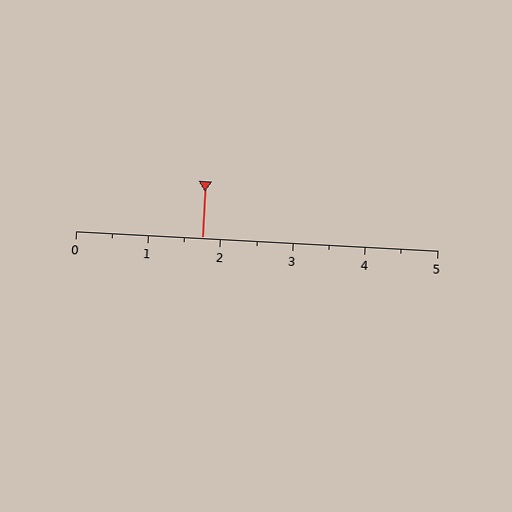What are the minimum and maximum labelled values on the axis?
The axis runs from 0 to 5.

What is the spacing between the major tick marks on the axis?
The major ticks are spaced 1 apart.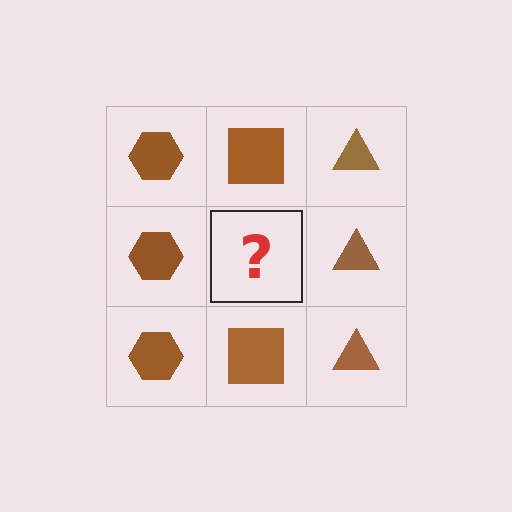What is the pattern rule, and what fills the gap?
The rule is that each column has a consistent shape. The gap should be filled with a brown square.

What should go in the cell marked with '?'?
The missing cell should contain a brown square.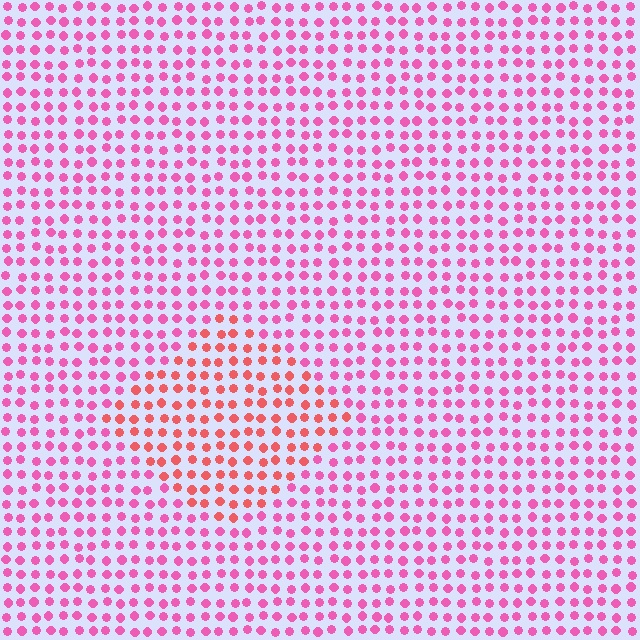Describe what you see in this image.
The image is filled with small pink elements in a uniform arrangement. A diamond-shaped region is visible where the elements are tinted to a slightly different hue, forming a subtle color boundary.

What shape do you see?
I see a diamond.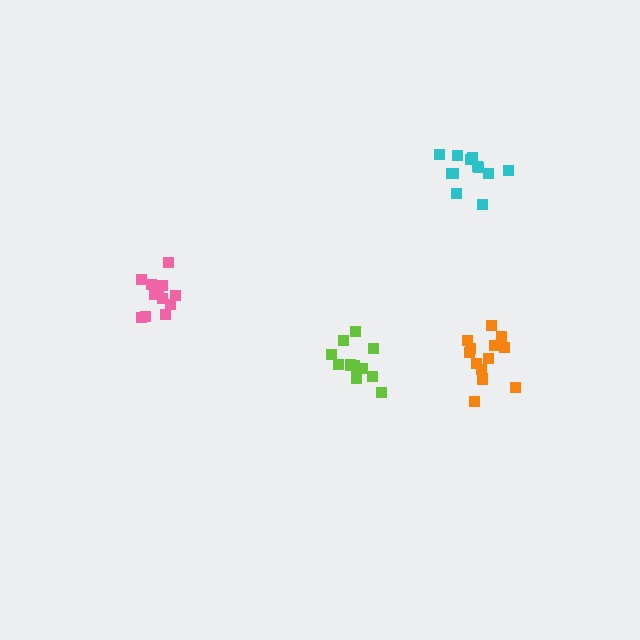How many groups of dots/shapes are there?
There are 4 groups.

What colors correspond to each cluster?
The clusters are colored: pink, orange, lime, cyan.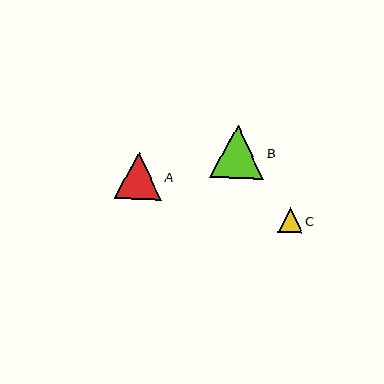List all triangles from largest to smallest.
From largest to smallest: B, A, C.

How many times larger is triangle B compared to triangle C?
Triangle B is approximately 2.2 times the size of triangle C.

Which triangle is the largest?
Triangle B is the largest with a size of approximately 54 pixels.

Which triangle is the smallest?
Triangle C is the smallest with a size of approximately 24 pixels.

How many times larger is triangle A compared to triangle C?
Triangle A is approximately 1.9 times the size of triangle C.